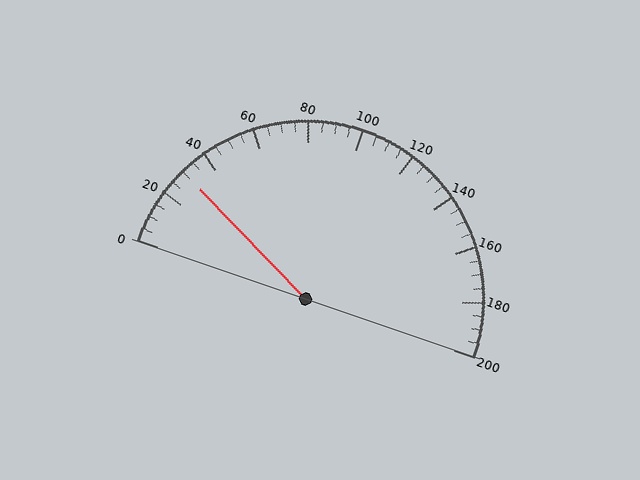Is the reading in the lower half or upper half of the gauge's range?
The reading is in the lower half of the range (0 to 200).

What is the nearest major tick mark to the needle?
The nearest major tick mark is 40.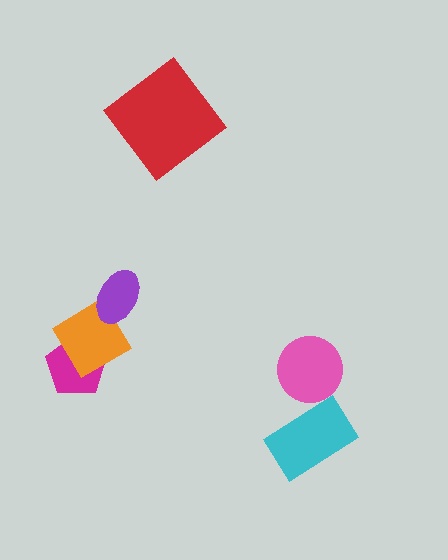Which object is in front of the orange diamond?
The purple ellipse is in front of the orange diamond.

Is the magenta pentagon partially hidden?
Yes, it is partially covered by another shape.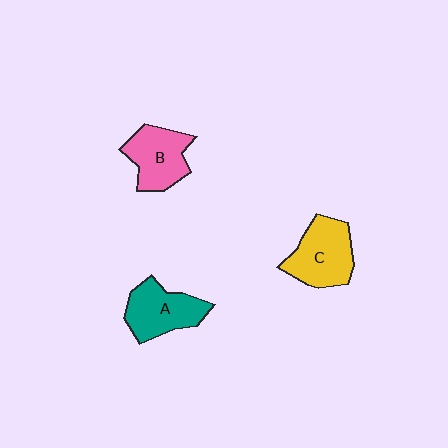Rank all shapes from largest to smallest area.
From largest to smallest: C (yellow), A (teal), B (pink).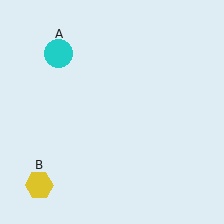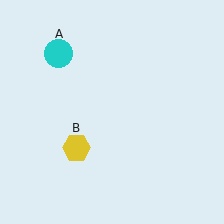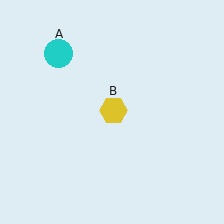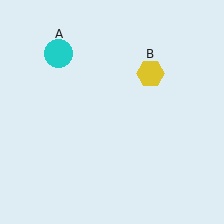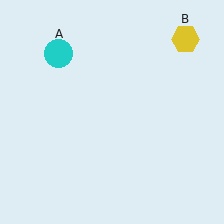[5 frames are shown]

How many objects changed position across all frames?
1 object changed position: yellow hexagon (object B).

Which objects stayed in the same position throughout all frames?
Cyan circle (object A) remained stationary.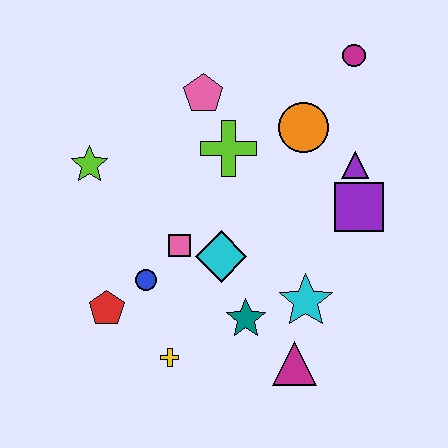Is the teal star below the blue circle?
Yes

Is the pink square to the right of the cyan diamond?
No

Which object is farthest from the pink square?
The magenta circle is farthest from the pink square.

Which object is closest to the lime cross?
The pink pentagon is closest to the lime cross.